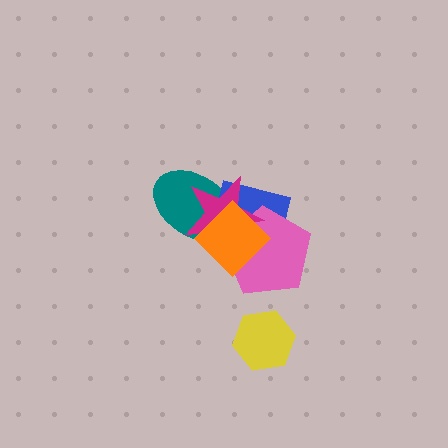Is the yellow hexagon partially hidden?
No, no other shape covers it.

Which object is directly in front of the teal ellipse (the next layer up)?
The blue square is directly in front of the teal ellipse.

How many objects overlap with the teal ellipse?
3 objects overlap with the teal ellipse.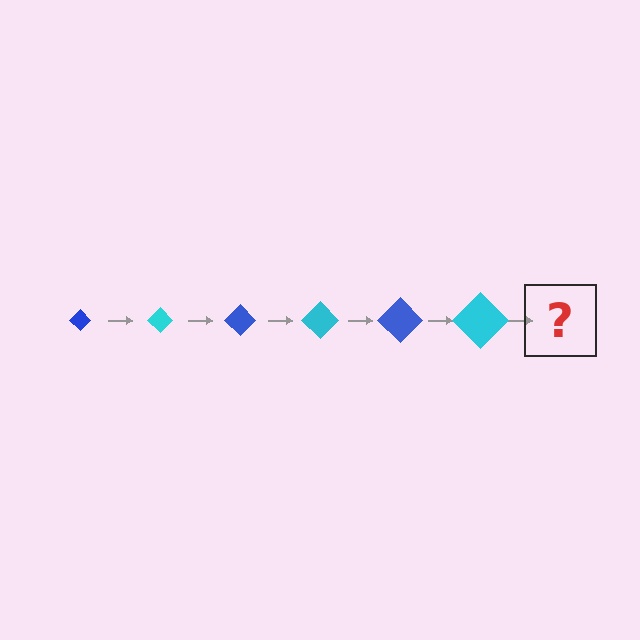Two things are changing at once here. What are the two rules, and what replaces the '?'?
The two rules are that the diamond grows larger each step and the color cycles through blue and cyan. The '?' should be a blue diamond, larger than the previous one.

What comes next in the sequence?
The next element should be a blue diamond, larger than the previous one.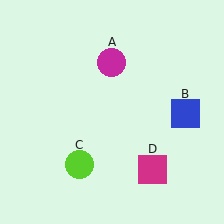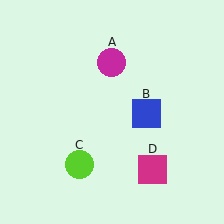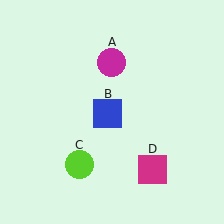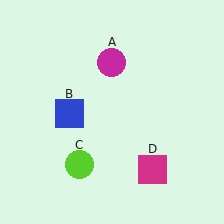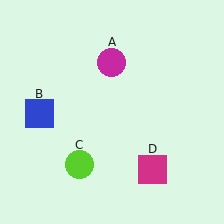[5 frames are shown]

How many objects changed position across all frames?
1 object changed position: blue square (object B).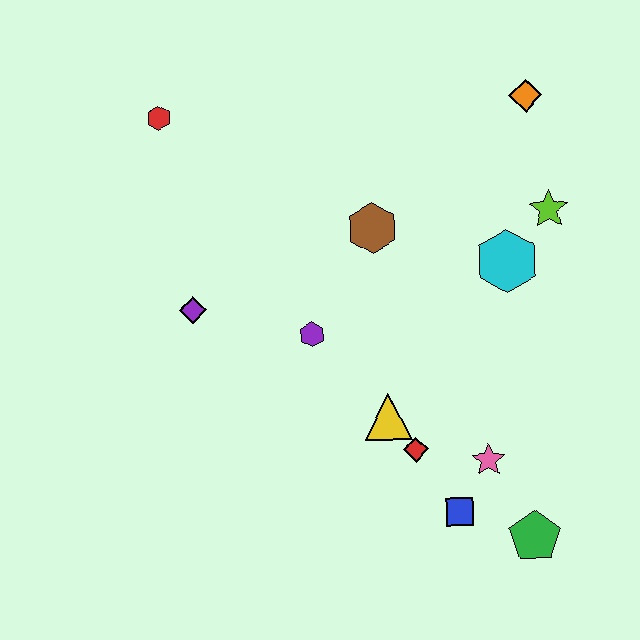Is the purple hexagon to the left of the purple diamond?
No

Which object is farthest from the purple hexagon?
The orange diamond is farthest from the purple hexagon.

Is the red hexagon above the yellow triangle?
Yes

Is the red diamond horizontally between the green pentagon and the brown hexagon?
Yes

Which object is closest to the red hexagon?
The purple diamond is closest to the red hexagon.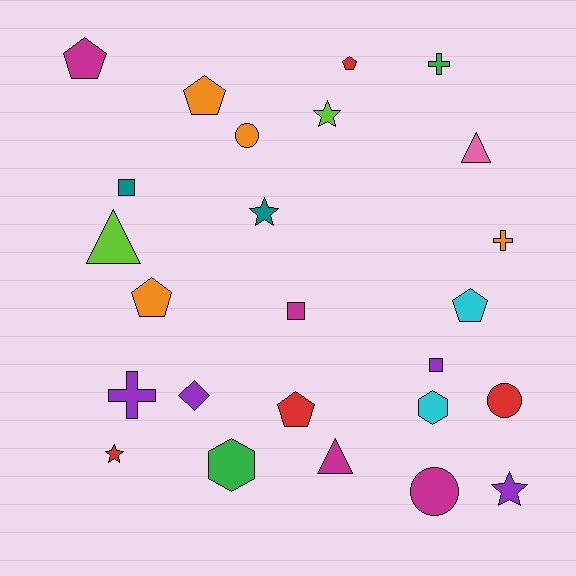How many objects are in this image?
There are 25 objects.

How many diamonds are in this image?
There is 1 diamond.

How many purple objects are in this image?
There are 4 purple objects.